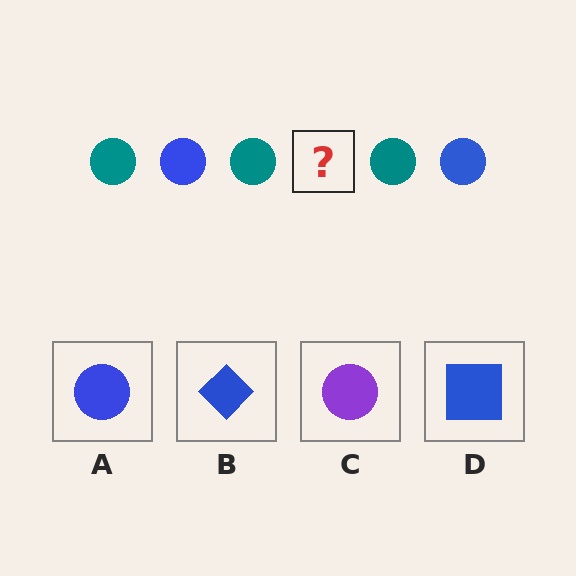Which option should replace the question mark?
Option A.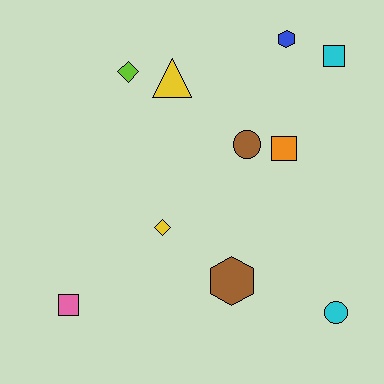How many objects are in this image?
There are 10 objects.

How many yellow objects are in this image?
There are 2 yellow objects.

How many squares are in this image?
There are 3 squares.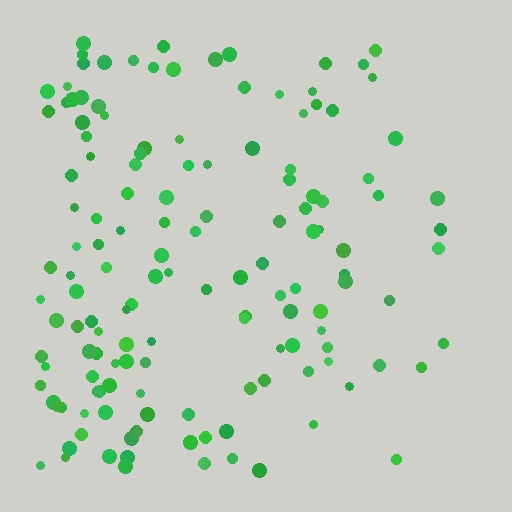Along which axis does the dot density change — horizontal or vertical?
Horizontal.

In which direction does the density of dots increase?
From right to left, with the left side densest.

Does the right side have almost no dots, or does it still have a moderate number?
Still a moderate number, just noticeably fewer than the left.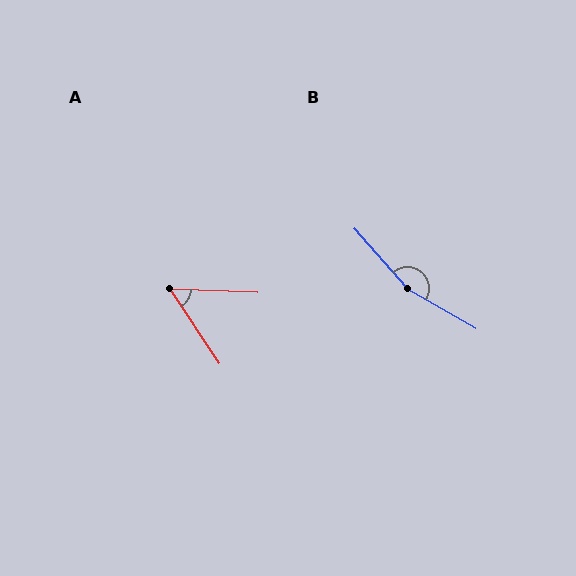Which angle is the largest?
B, at approximately 161 degrees.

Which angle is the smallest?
A, at approximately 54 degrees.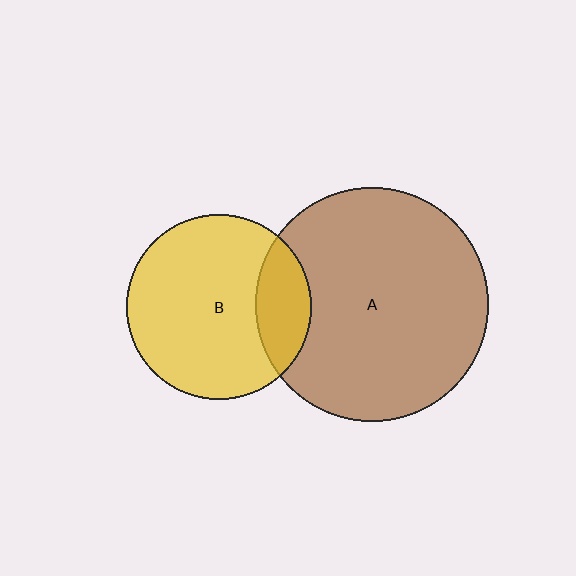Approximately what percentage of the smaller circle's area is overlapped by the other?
Approximately 20%.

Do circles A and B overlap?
Yes.